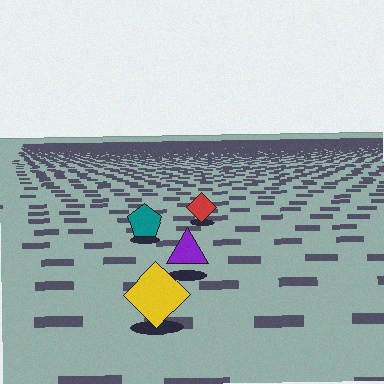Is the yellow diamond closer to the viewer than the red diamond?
Yes. The yellow diamond is closer — you can tell from the texture gradient: the ground texture is coarser near it.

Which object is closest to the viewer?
The yellow diamond is closest. The texture marks near it are larger and more spread out.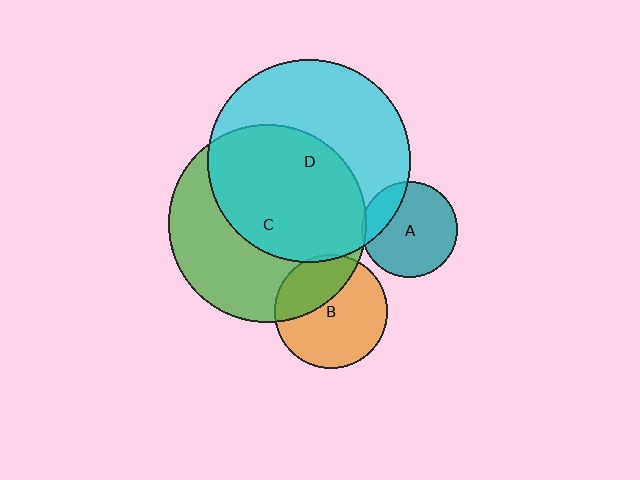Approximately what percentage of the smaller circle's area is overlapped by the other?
Approximately 5%.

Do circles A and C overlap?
Yes.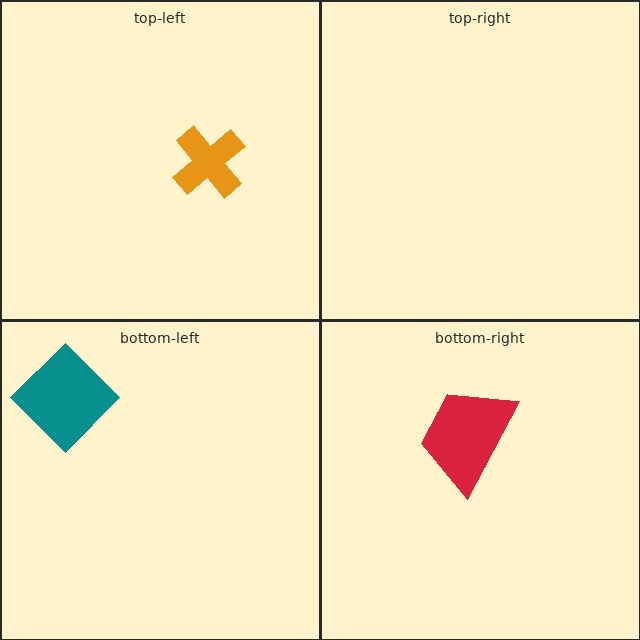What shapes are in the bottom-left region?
The teal diamond.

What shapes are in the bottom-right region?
The red trapezoid.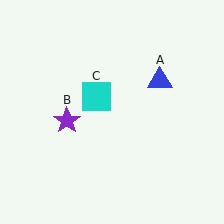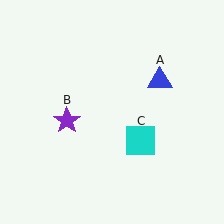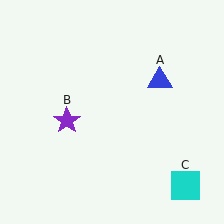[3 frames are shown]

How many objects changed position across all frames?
1 object changed position: cyan square (object C).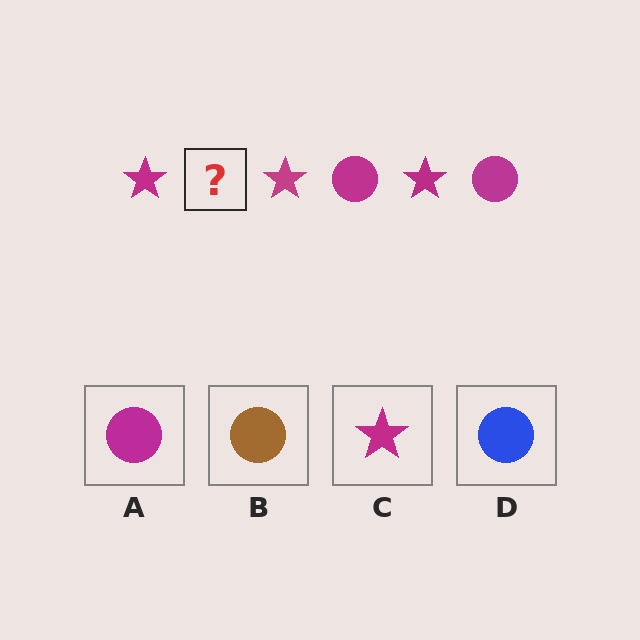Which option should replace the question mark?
Option A.